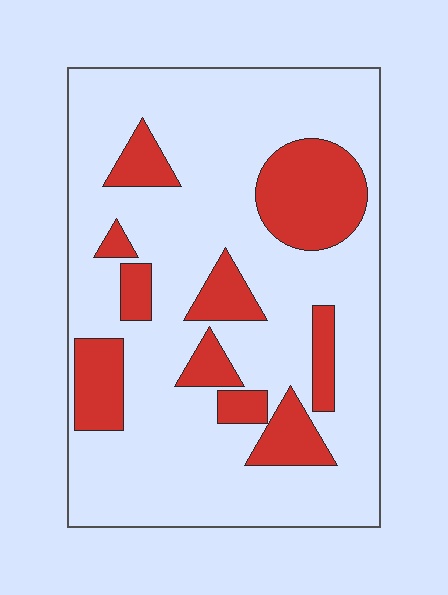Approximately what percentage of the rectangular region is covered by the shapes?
Approximately 25%.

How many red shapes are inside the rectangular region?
10.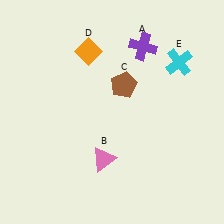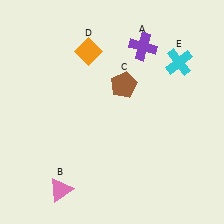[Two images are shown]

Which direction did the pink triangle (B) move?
The pink triangle (B) moved left.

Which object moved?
The pink triangle (B) moved left.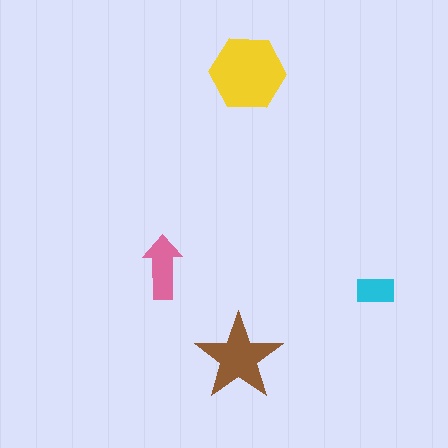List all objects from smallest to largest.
The cyan rectangle, the pink arrow, the brown star, the yellow hexagon.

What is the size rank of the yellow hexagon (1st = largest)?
1st.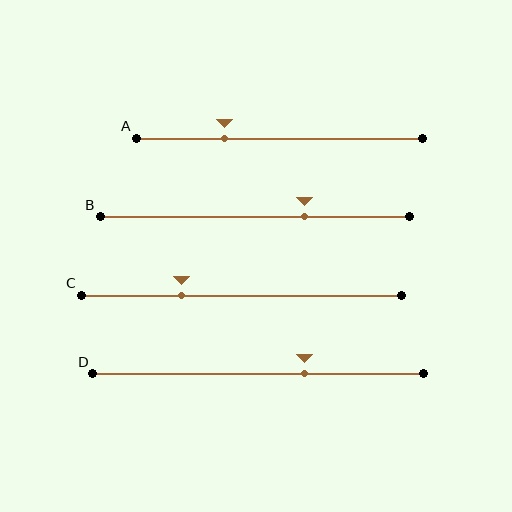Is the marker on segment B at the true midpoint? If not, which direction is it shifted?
No, the marker on segment B is shifted to the right by about 16% of the segment length.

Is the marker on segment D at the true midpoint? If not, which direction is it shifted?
No, the marker on segment D is shifted to the right by about 14% of the segment length.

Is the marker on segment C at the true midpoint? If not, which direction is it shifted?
No, the marker on segment C is shifted to the left by about 19% of the segment length.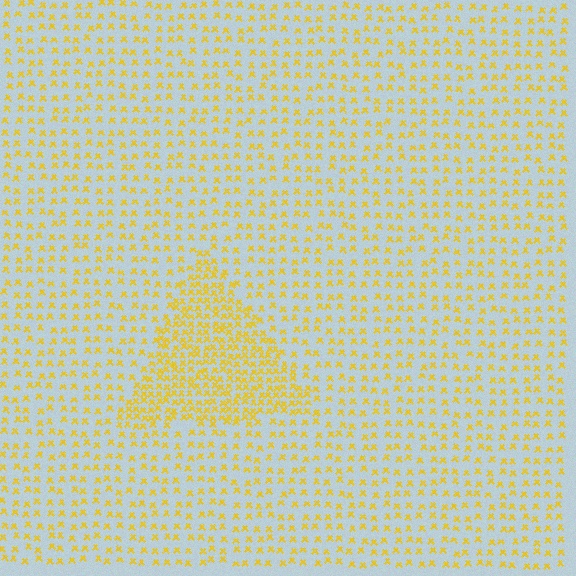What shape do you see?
I see a triangle.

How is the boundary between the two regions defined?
The boundary is defined by a change in element density (approximately 2.2x ratio). All elements are the same color, size, and shape.